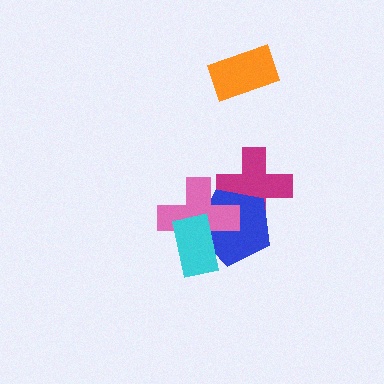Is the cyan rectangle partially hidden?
No, no other shape covers it.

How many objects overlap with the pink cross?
3 objects overlap with the pink cross.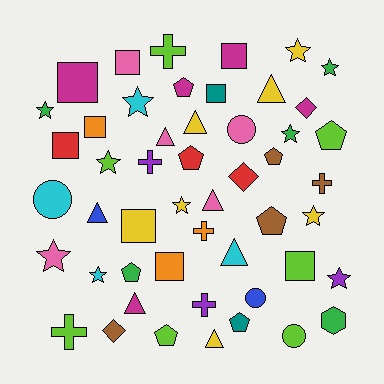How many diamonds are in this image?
There are 3 diamonds.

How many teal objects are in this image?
There are 2 teal objects.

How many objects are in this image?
There are 50 objects.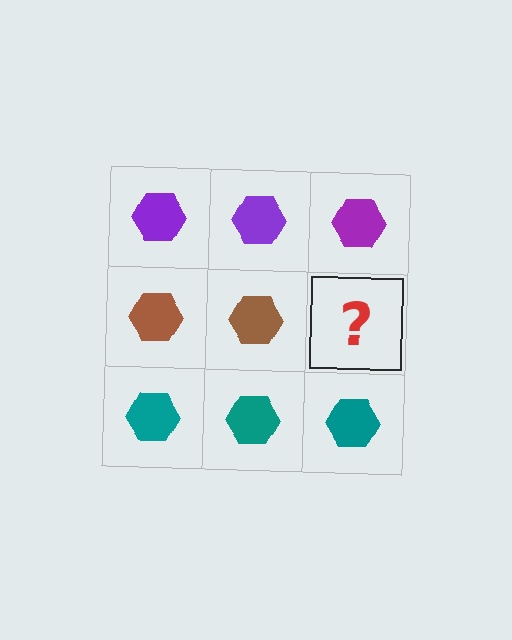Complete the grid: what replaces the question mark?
The question mark should be replaced with a brown hexagon.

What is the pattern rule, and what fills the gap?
The rule is that each row has a consistent color. The gap should be filled with a brown hexagon.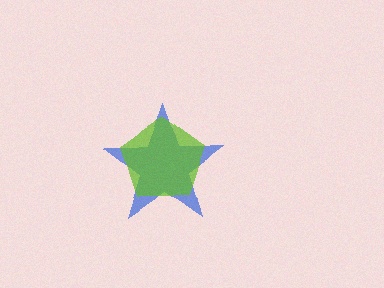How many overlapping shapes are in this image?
There are 2 overlapping shapes in the image.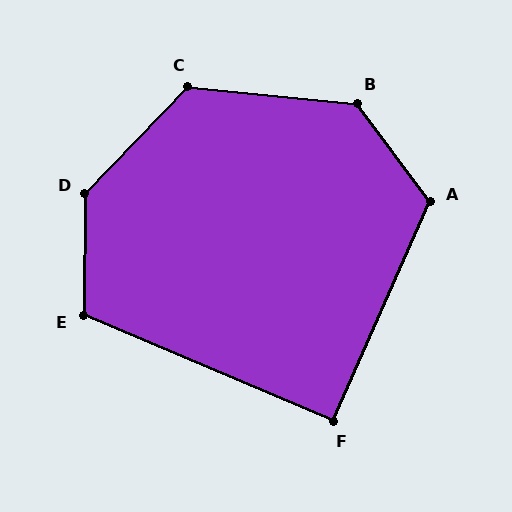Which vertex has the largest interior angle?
D, at approximately 137 degrees.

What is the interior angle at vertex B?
Approximately 133 degrees (obtuse).